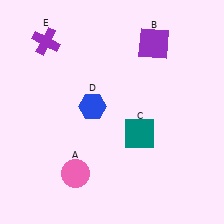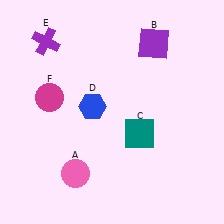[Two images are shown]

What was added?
A magenta circle (F) was added in Image 2.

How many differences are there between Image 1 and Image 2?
There is 1 difference between the two images.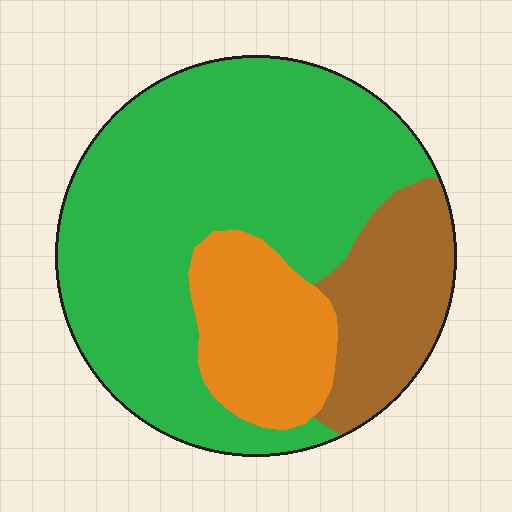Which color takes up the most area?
Green, at roughly 65%.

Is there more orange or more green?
Green.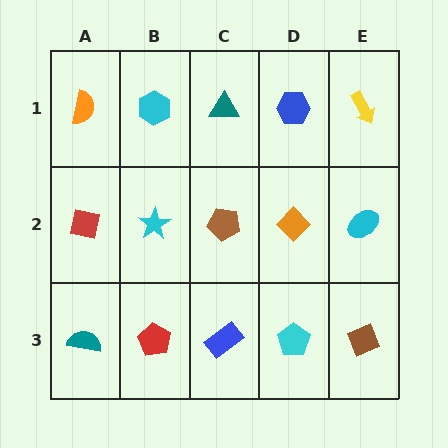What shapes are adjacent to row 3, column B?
A cyan star (row 2, column B), a teal semicircle (row 3, column A), a blue rectangle (row 3, column C).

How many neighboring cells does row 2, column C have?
4.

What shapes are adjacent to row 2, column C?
A teal triangle (row 1, column C), a blue rectangle (row 3, column C), a cyan star (row 2, column B), an orange diamond (row 2, column D).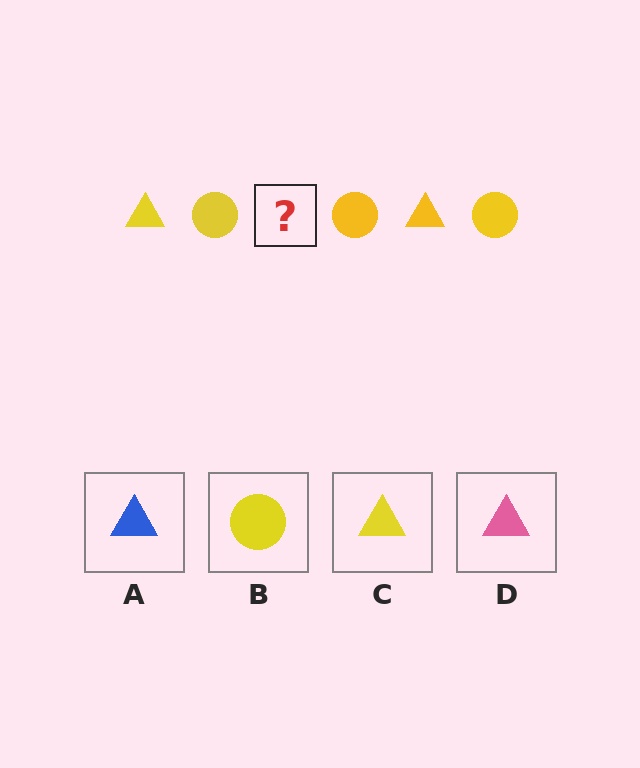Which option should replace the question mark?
Option C.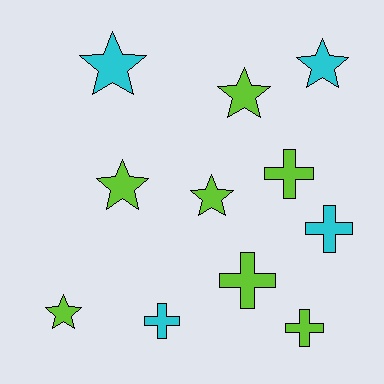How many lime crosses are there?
There are 3 lime crosses.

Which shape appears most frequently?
Star, with 6 objects.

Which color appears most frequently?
Lime, with 7 objects.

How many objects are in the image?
There are 11 objects.